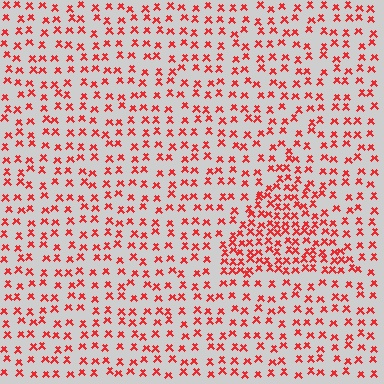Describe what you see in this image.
The image contains small red elements arranged at two different densities. A triangle-shaped region is visible where the elements are more densely packed than the surrounding area.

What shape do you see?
I see a triangle.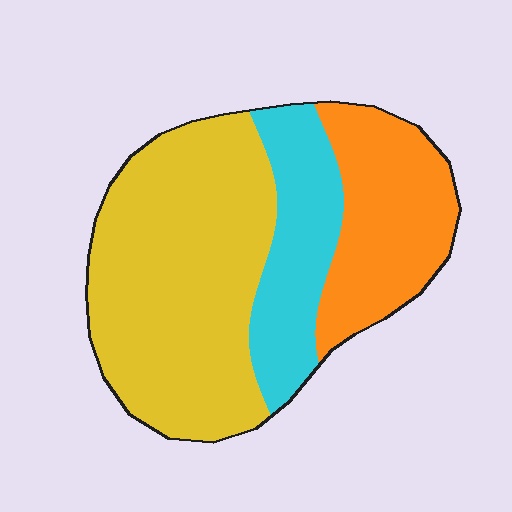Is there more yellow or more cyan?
Yellow.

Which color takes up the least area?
Cyan, at roughly 20%.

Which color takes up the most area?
Yellow, at roughly 55%.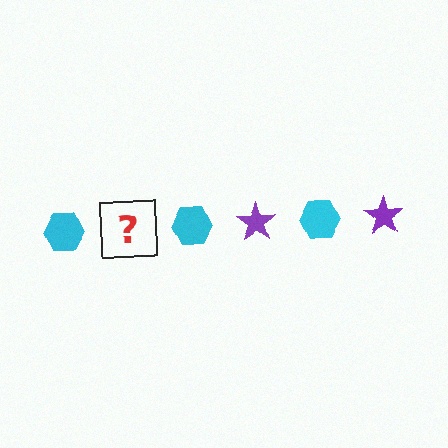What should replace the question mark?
The question mark should be replaced with a purple star.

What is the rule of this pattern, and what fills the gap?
The rule is that the pattern alternates between cyan hexagon and purple star. The gap should be filled with a purple star.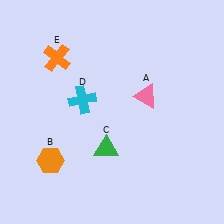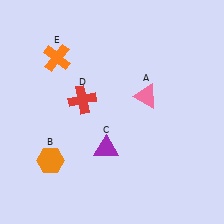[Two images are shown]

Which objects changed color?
C changed from green to purple. D changed from cyan to red.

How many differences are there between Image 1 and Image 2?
There are 2 differences between the two images.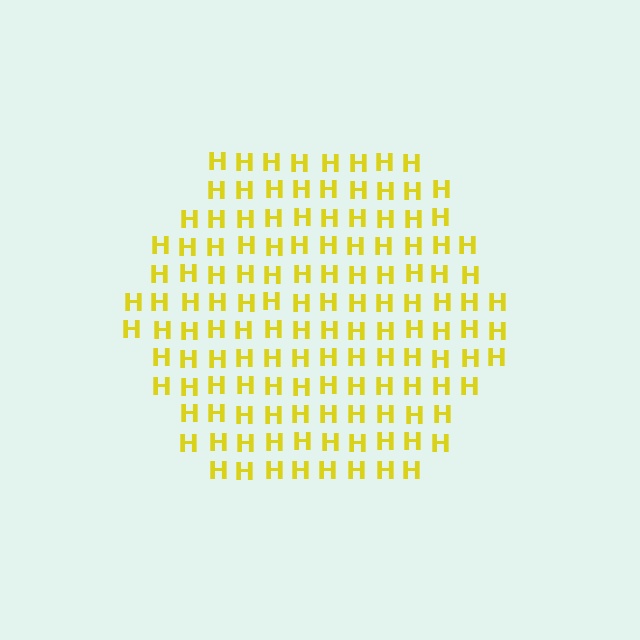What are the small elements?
The small elements are letter H's.